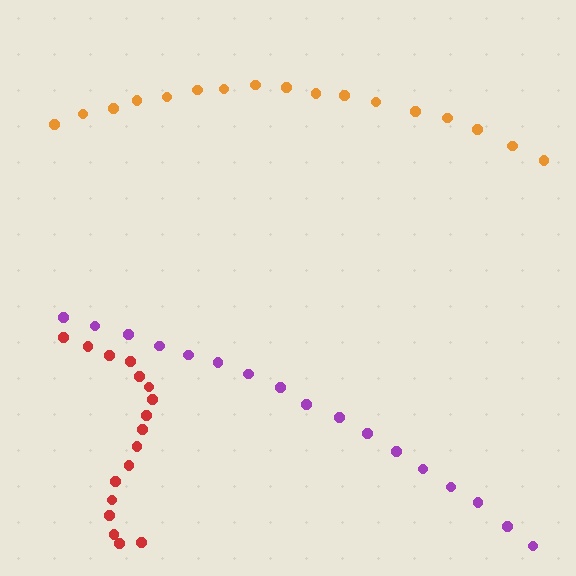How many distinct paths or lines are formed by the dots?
There are 3 distinct paths.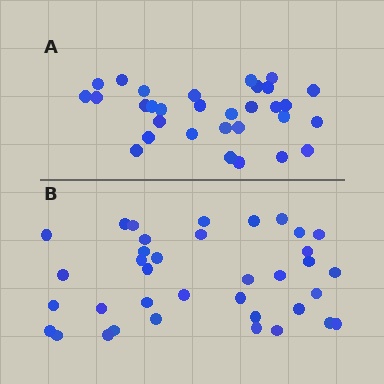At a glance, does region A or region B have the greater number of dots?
Region B (the bottom region) has more dots.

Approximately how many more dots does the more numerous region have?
Region B has about 6 more dots than region A.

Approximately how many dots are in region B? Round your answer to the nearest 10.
About 40 dots. (The exact count is 37, which rounds to 40.)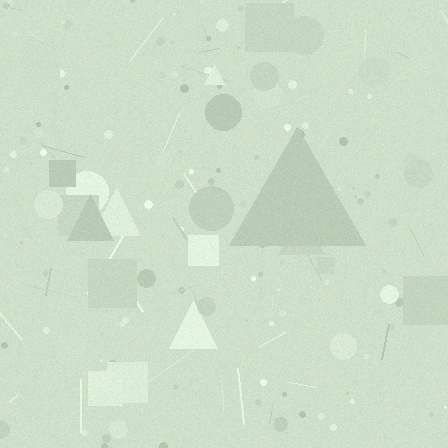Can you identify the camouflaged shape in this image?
The camouflaged shape is a triangle.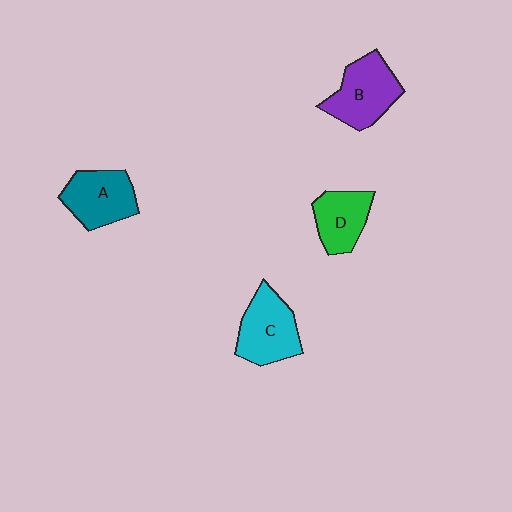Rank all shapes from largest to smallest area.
From largest to smallest: B (purple), C (cyan), A (teal), D (green).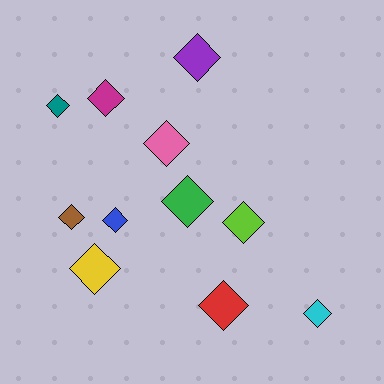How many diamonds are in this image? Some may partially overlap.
There are 11 diamonds.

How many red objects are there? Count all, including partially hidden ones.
There is 1 red object.